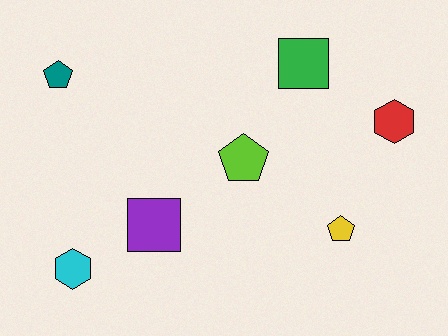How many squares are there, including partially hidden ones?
There are 2 squares.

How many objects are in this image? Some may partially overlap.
There are 7 objects.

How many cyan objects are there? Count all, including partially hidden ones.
There is 1 cyan object.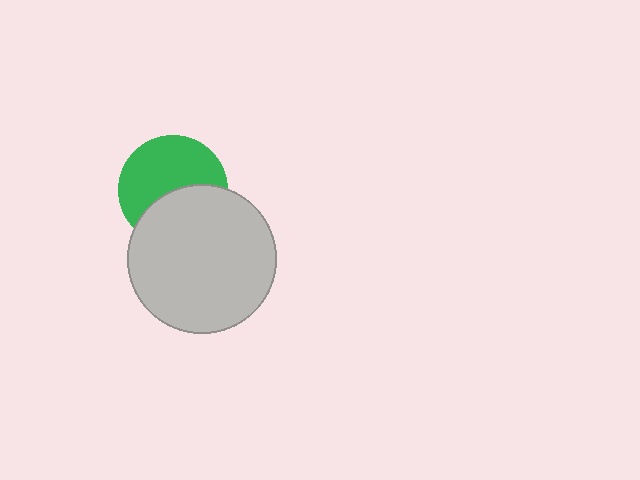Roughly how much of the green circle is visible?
About half of it is visible (roughly 58%).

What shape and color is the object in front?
The object in front is a light gray circle.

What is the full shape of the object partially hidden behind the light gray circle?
The partially hidden object is a green circle.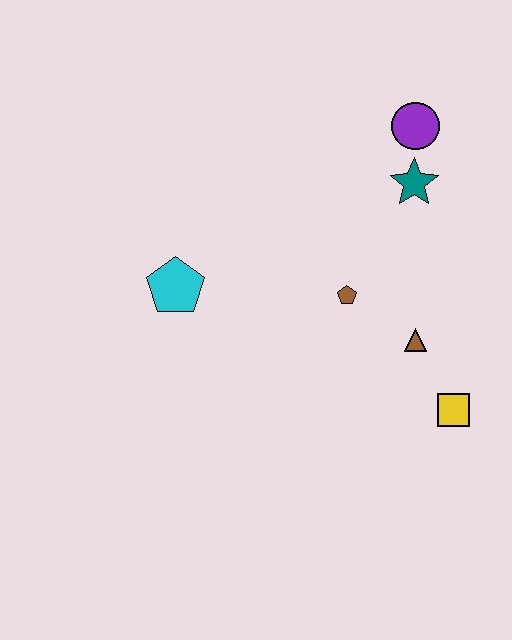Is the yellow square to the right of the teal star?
Yes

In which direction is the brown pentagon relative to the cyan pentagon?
The brown pentagon is to the right of the cyan pentagon.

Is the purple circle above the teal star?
Yes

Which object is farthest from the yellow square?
The cyan pentagon is farthest from the yellow square.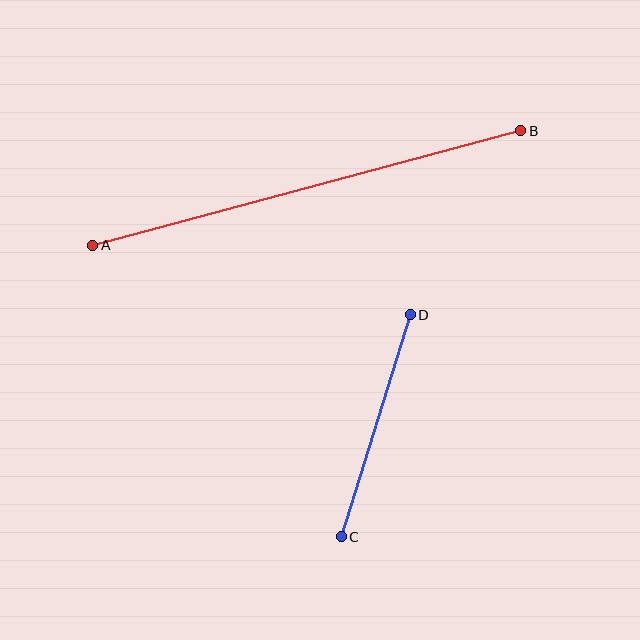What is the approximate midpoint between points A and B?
The midpoint is at approximately (307, 188) pixels.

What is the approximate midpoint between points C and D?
The midpoint is at approximately (376, 426) pixels.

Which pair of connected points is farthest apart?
Points A and B are farthest apart.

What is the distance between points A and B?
The distance is approximately 443 pixels.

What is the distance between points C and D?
The distance is approximately 232 pixels.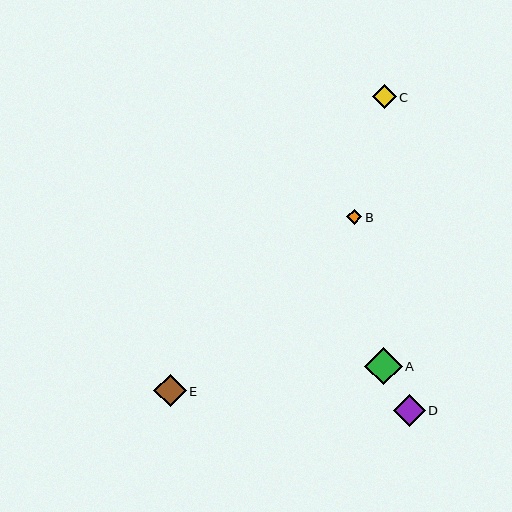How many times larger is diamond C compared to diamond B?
Diamond C is approximately 1.6 times the size of diamond B.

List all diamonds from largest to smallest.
From largest to smallest: A, E, D, C, B.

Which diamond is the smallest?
Diamond B is the smallest with a size of approximately 15 pixels.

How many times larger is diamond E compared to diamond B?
Diamond E is approximately 2.2 times the size of diamond B.